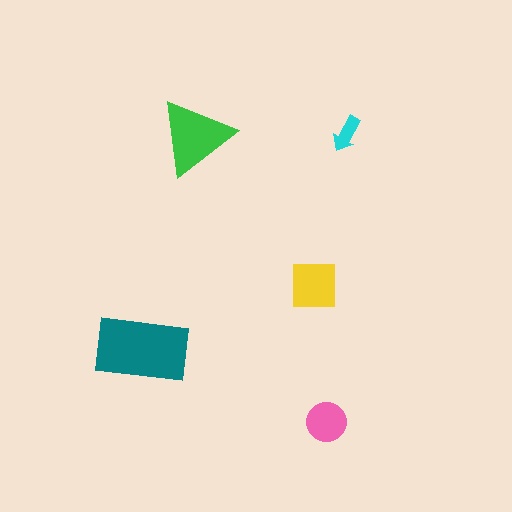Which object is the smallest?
The cyan arrow.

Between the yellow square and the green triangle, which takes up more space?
The green triangle.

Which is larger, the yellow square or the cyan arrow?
The yellow square.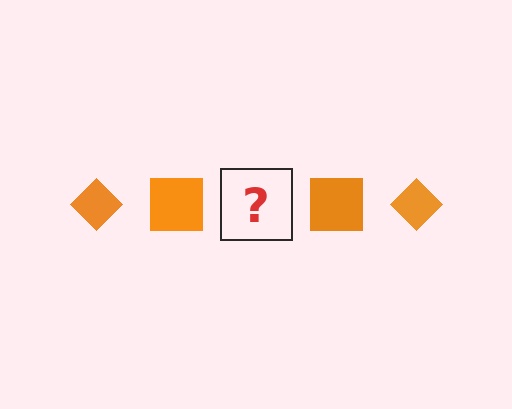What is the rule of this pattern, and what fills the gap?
The rule is that the pattern cycles through diamond, square shapes in orange. The gap should be filled with an orange diamond.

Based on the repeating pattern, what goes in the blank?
The blank should be an orange diamond.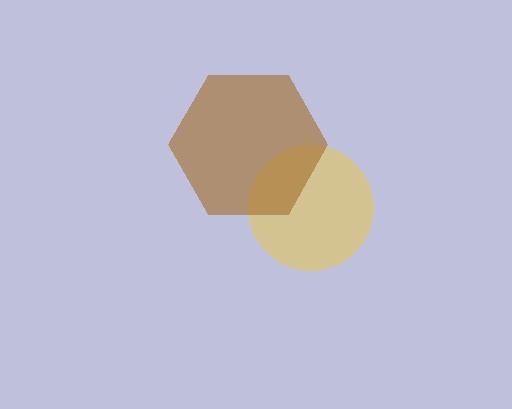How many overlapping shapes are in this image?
There are 2 overlapping shapes in the image.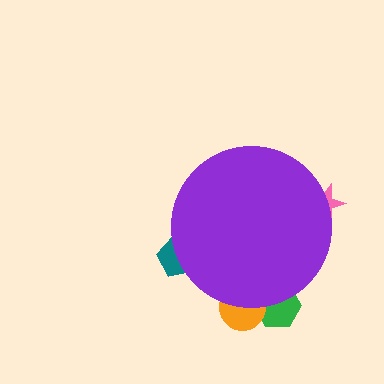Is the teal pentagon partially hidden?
Yes, the teal pentagon is partially hidden behind the purple circle.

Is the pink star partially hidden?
Yes, the pink star is partially hidden behind the purple circle.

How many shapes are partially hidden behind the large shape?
4 shapes are partially hidden.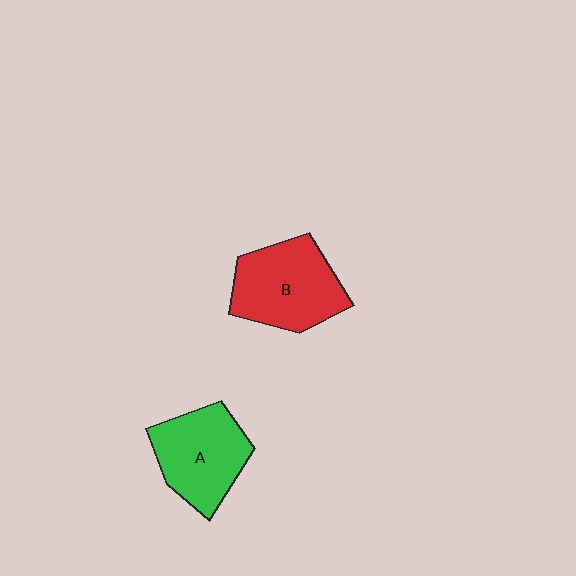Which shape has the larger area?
Shape B (red).